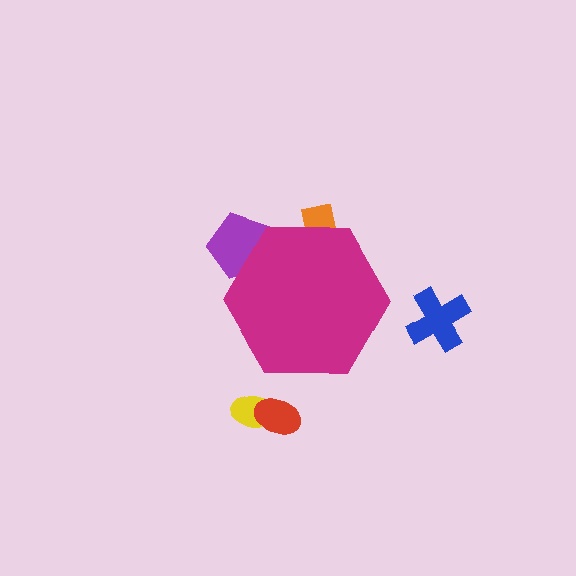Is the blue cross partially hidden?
No, the blue cross is fully visible.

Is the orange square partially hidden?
Yes, the orange square is partially hidden behind the magenta hexagon.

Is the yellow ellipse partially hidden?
No, the yellow ellipse is fully visible.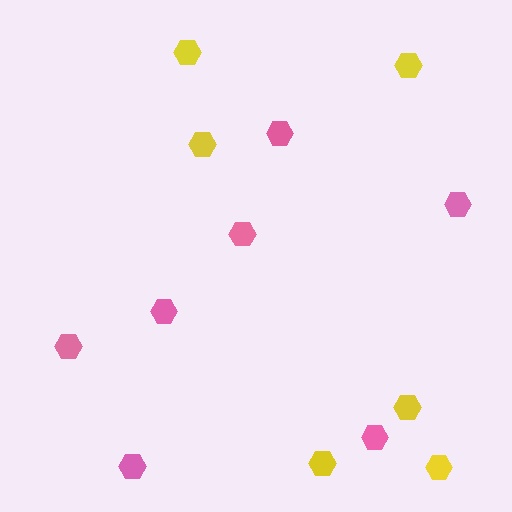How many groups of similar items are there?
There are 2 groups: one group of yellow hexagons (6) and one group of pink hexagons (7).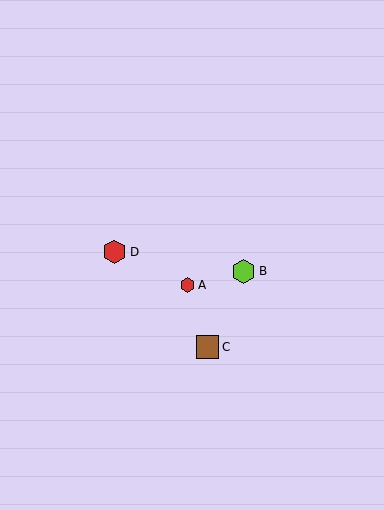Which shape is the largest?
The lime hexagon (labeled B) is the largest.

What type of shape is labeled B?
Shape B is a lime hexagon.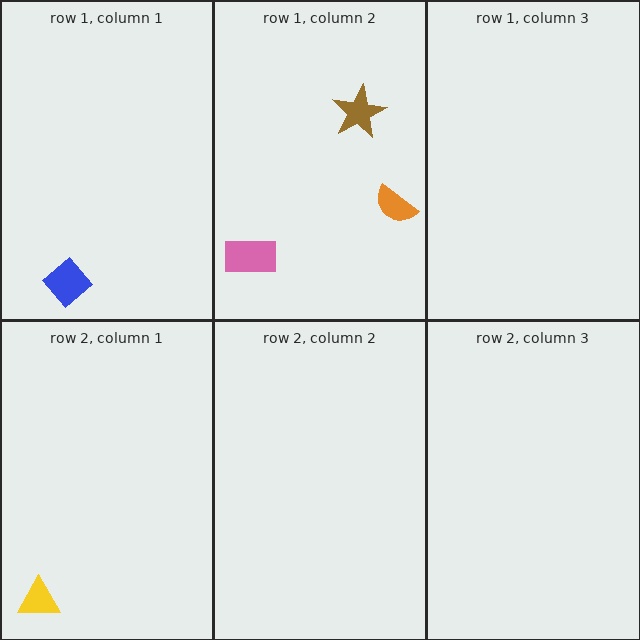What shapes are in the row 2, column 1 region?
The yellow triangle.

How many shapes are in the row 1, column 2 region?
3.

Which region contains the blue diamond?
The row 1, column 1 region.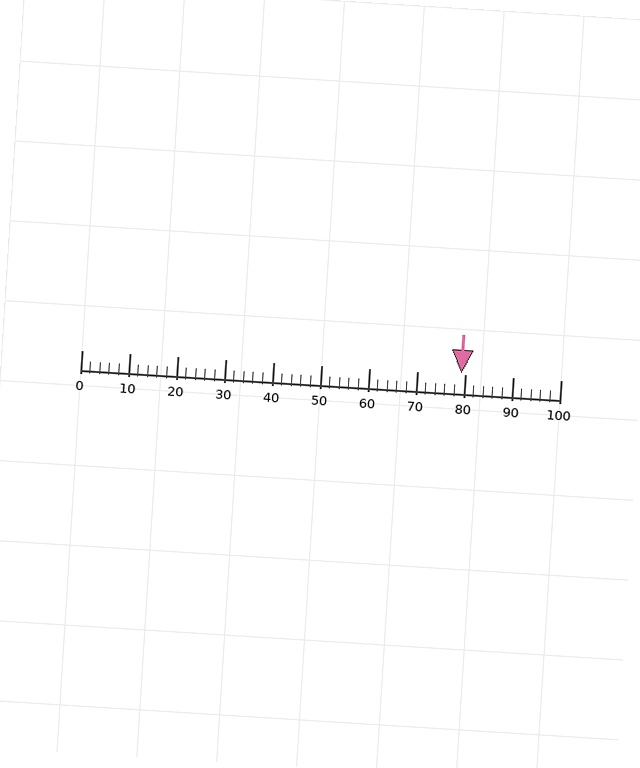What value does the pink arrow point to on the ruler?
The pink arrow points to approximately 79.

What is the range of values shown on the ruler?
The ruler shows values from 0 to 100.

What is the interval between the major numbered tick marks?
The major tick marks are spaced 10 units apart.